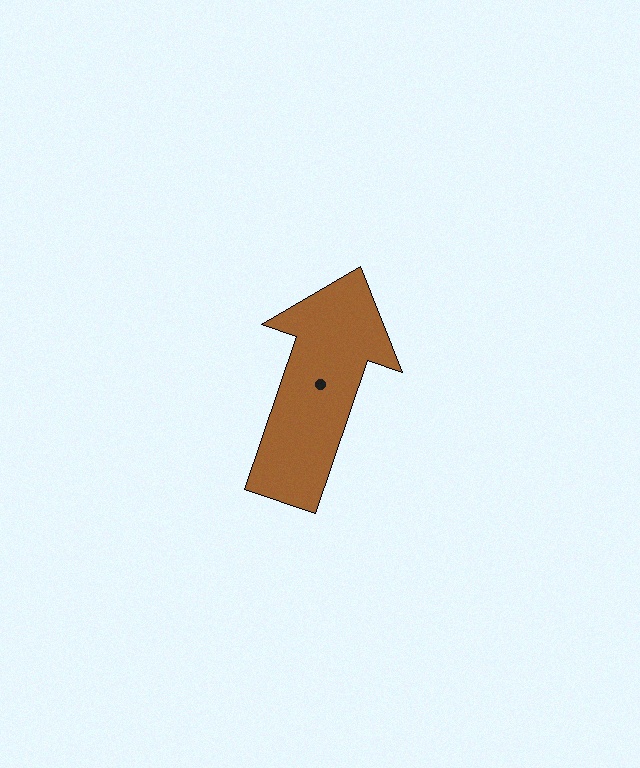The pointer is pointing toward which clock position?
Roughly 1 o'clock.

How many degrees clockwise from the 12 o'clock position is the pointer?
Approximately 19 degrees.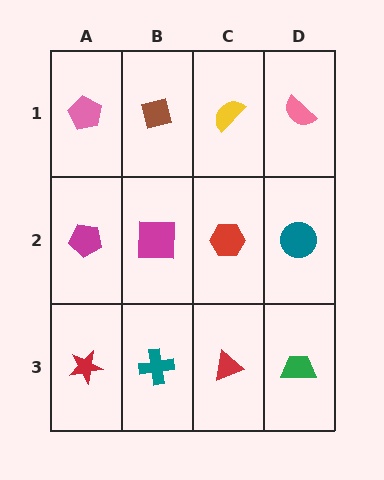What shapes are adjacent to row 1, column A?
A magenta pentagon (row 2, column A), a brown square (row 1, column B).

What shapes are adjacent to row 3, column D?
A teal circle (row 2, column D), a red triangle (row 3, column C).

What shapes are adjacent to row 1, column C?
A red hexagon (row 2, column C), a brown square (row 1, column B), a pink semicircle (row 1, column D).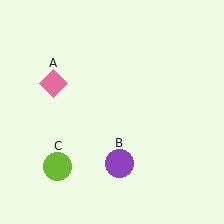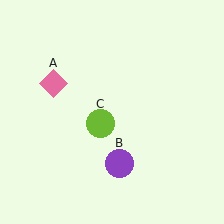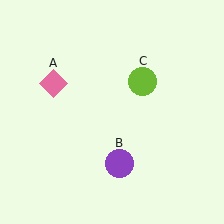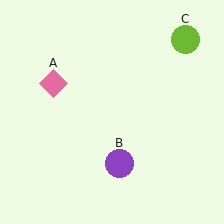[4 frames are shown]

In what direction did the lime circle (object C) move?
The lime circle (object C) moved up and to the right.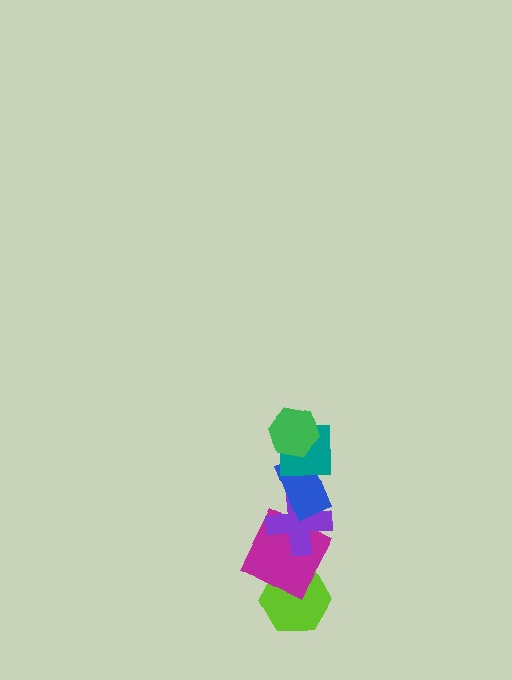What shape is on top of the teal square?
The green hexagon is on top of the teal square.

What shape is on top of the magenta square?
The purple cross is on top of the magenta square.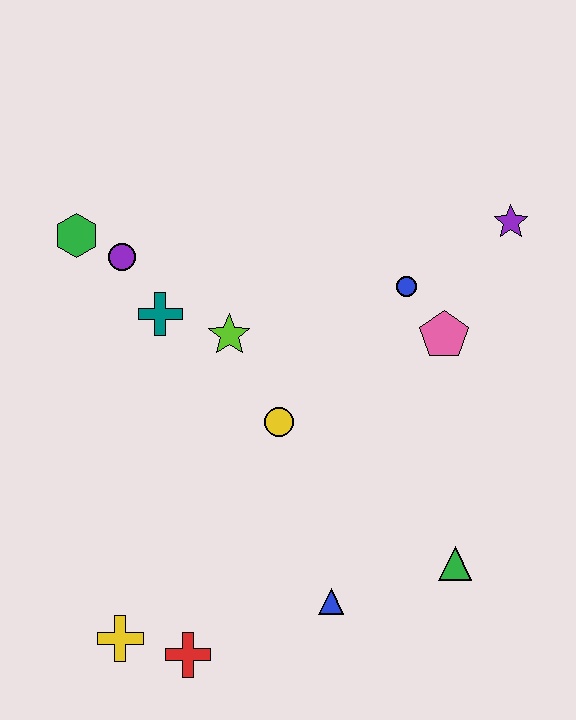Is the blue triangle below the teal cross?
Yes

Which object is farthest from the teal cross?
The green triangle is farthest from the teal cross.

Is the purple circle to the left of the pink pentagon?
Yes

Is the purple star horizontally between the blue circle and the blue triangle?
No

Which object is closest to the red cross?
The yellow cross is closest to the red cross.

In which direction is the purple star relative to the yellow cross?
The purple star is above the yellow cross.